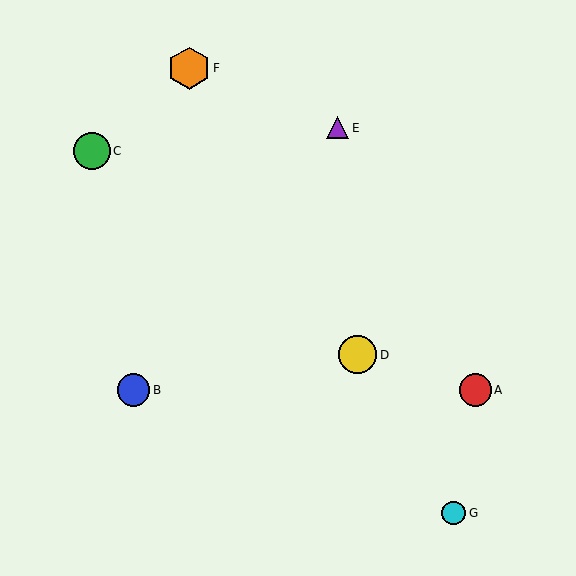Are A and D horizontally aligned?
No, A is at y≈390 and D is at y≈355.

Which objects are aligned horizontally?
Objects A, B are aligned horizontally.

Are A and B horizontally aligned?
Yes, both are at y≈390.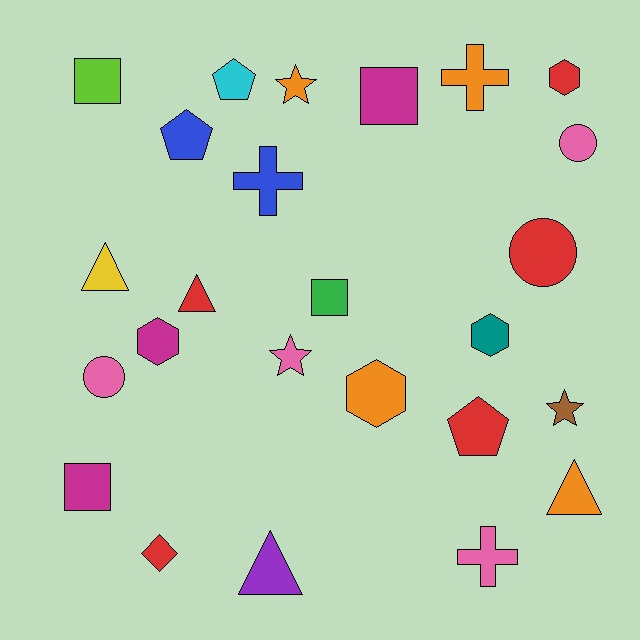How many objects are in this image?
There are 25 objects.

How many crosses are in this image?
There are 3 crosses.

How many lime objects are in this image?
There is 1 lime object.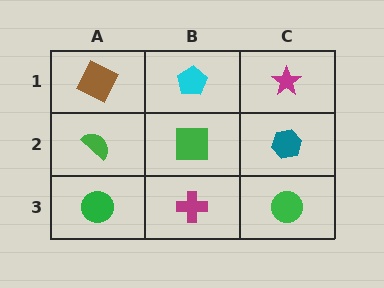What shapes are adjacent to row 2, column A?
A brown square (row 1, column A), a green circle (row 3, column A), a green square (row 2, column B).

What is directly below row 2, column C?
A green circle.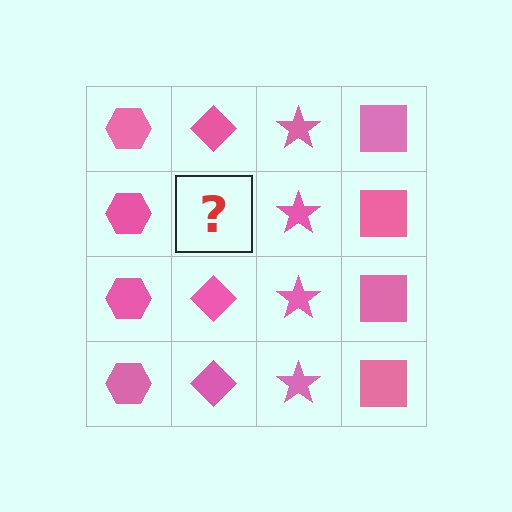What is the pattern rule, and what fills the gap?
The rule is that each column has a consistent shape. The gap should be filled with a pink diamond.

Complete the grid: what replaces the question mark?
The question mark should be replaced with a pink diamond.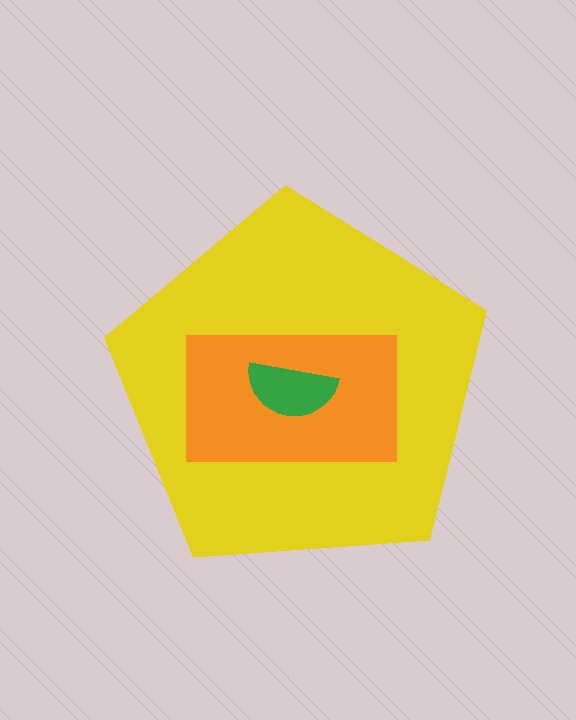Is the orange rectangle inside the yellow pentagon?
Yes.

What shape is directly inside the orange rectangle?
The green semicircle.